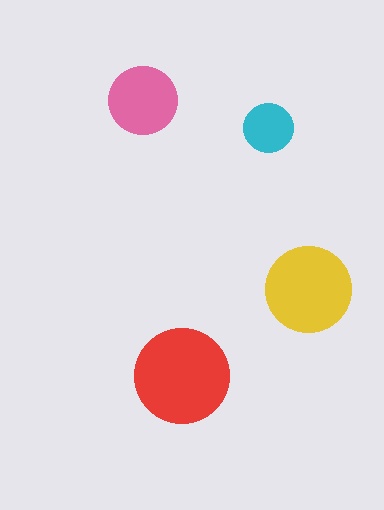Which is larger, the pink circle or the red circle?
The red one.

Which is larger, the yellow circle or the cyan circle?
The yellow one.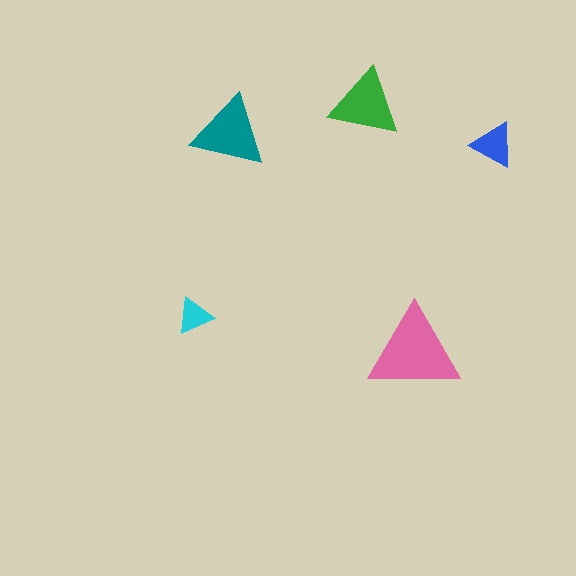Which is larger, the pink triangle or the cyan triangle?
The pink one.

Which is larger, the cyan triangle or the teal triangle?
The teal one.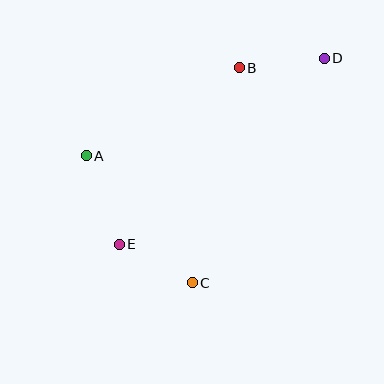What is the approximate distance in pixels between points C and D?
The distance between C and D is approximately 261 pixels.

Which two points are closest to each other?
Points C and E are closest to each other.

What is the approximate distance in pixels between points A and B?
The distance between A and B is approximately 176 pixels.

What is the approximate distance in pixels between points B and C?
The distance between B and C is approximately 220 pixels.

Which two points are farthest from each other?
Points D and E are farthest from each other.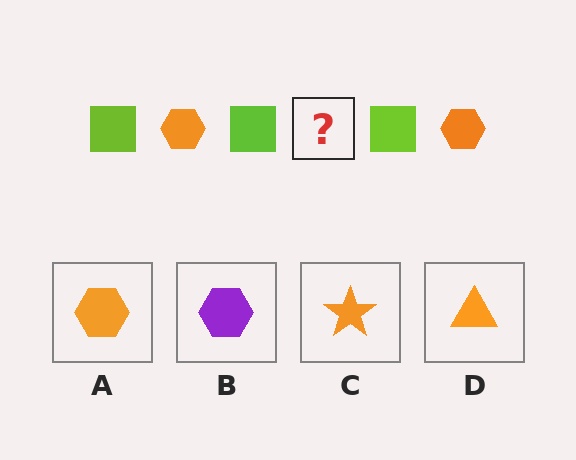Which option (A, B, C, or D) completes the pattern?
A.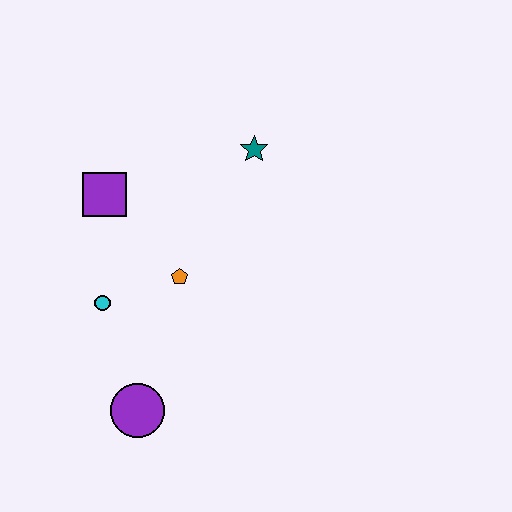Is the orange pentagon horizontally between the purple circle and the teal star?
Yes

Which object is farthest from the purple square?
The purple circle is farthest from the purple square.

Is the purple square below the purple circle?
No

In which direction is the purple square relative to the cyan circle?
The purple square is above the cyan circle.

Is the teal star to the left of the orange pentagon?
No